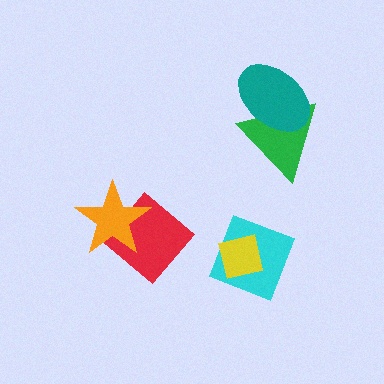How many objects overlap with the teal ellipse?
1 object overlaps with the teal ellipse.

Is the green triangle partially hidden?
Yes, it is partially covered by another shape.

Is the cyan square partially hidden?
Yes, it is partially covered by another shape.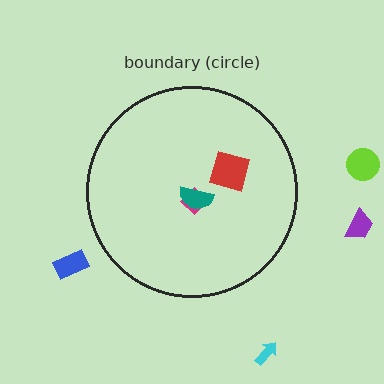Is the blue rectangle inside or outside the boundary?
Outside.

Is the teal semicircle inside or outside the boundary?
Inside.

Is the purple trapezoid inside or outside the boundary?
Outside.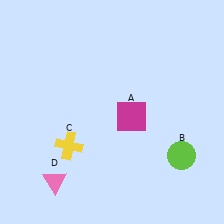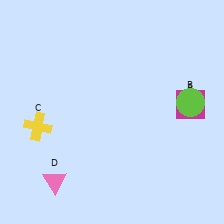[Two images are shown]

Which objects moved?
The objects that moved are: the magenta square (A), the lime circle (B), the yellow cross (C).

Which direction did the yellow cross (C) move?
The yellow cross (C) moved left.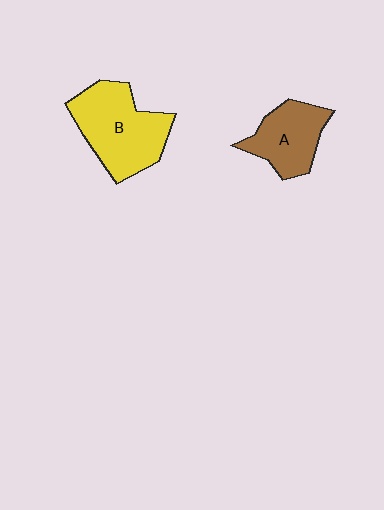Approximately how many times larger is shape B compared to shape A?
Approximately 1.5 times.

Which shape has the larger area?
Shape B (yellow).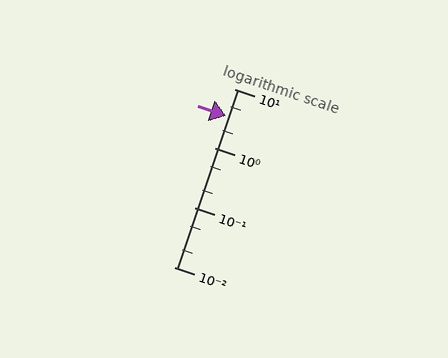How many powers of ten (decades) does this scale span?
The scale spans 3 decades, from 0.01 to 10.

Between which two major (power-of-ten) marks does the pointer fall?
The pointer is between 1 and 10.